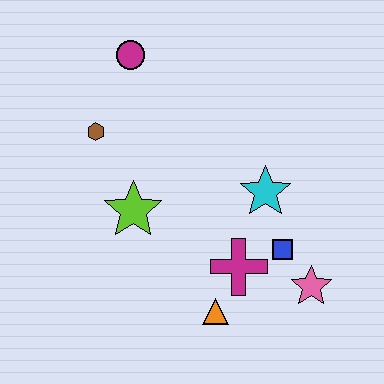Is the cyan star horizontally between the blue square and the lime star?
Yes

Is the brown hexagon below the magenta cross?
No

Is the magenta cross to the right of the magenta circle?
Yes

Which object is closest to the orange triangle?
The magenta cross is closest to the orange triangle.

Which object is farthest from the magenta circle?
The pink star is farthest from the magenta circle.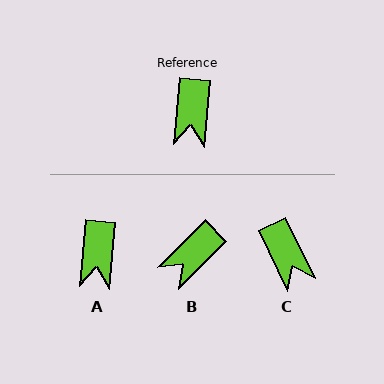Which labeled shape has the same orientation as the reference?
A.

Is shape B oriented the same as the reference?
No, it is off by about 40 degrees.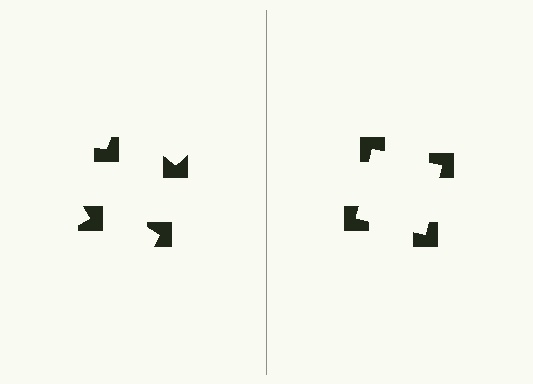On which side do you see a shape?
An illusory square appears on the right side. On the left side the wedge cuts are rotated, so no coherent shape forms.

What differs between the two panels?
The notched squares are positioned identically on both sides; only the wedge orientations differ. On the right they align to a square; on the left they are misaligned.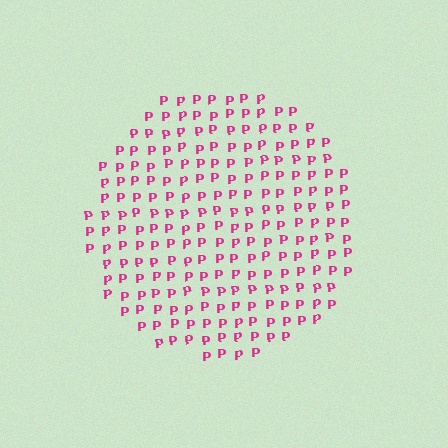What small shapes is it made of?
It is made of small letter P's.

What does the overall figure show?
The overall figure shows a circle.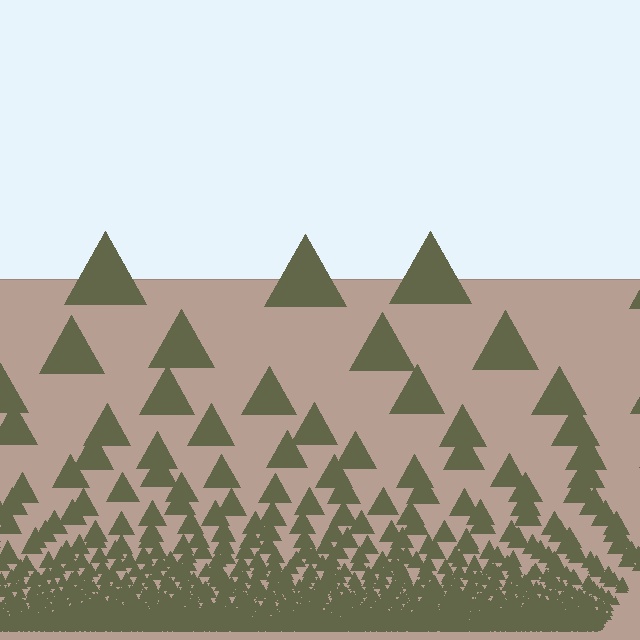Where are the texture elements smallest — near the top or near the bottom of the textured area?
Near the bottom.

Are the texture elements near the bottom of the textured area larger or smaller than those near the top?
Smaller. The gradient is inverted — elements near the bottom are smaller and denser.